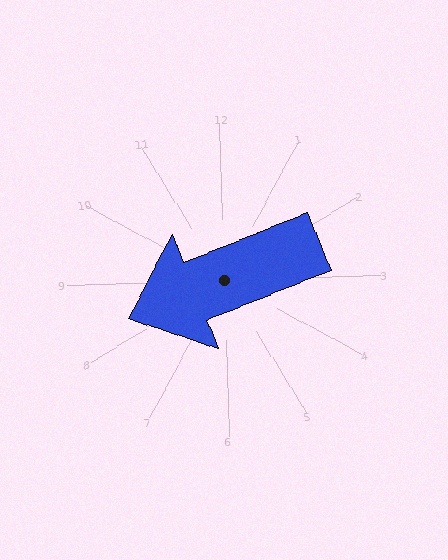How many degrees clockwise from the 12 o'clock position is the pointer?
Approximately 250 degrees.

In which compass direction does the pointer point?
West.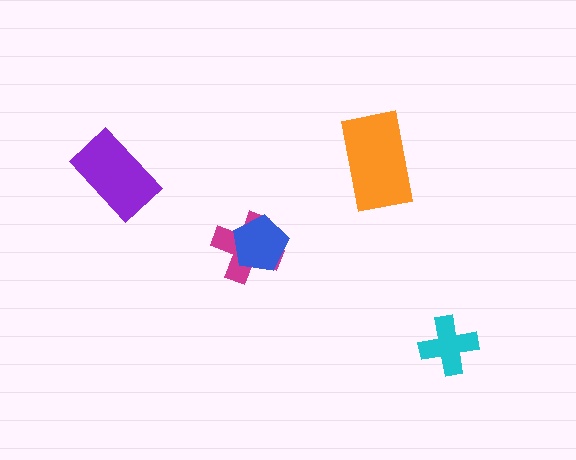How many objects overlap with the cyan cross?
0 objects overlap with the cyan cross.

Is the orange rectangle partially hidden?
No, no other shape covers it.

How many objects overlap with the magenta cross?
1 object overlaps with the magenta cross.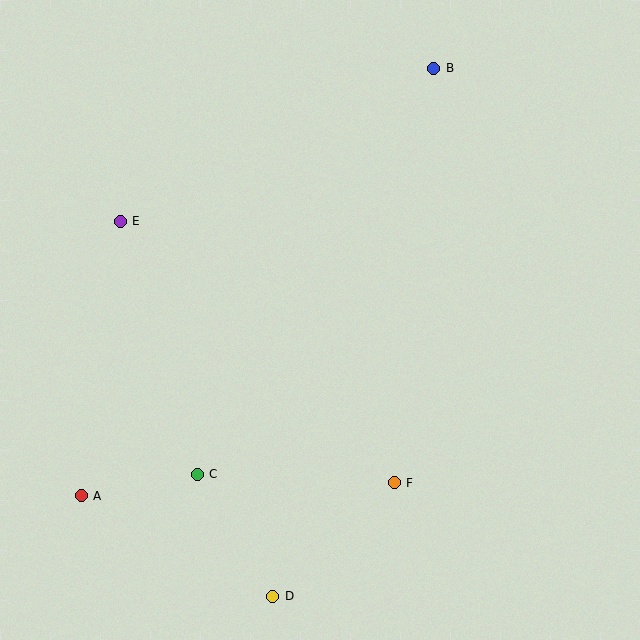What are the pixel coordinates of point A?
Point A is at (81, 496).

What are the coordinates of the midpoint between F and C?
The midpoint between F and C is at (296, 479).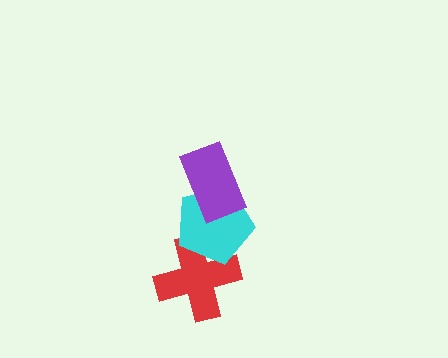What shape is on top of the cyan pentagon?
The purple rectangle is on top of the cyan pentagon.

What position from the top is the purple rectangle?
The purple rectangle is 1st from the top.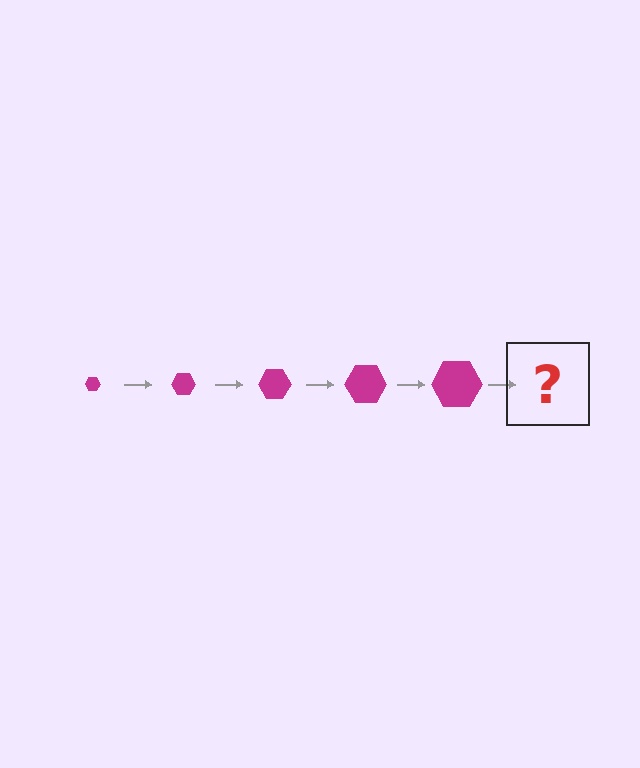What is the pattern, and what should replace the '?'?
The pattern is that the hexagon gets progressively larger each step. The '?' should be a magenta hexagon, larger than the previous one.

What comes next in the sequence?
The next element should be a magenta hexagon, larger than the previous one.